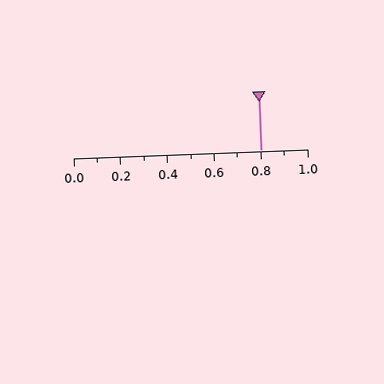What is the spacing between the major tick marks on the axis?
The major ticks are spaced 0.2 apart.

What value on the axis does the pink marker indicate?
The marker indicates approximately 0.8.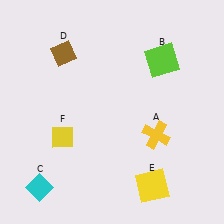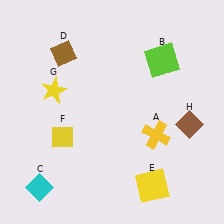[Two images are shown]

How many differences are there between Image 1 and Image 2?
There are 2 differences between the two images.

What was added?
A yellow star (G), a brown diamond (H) were added in Image 2.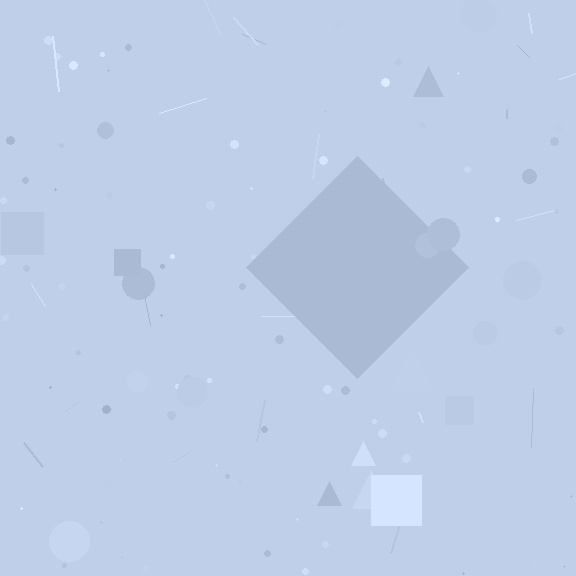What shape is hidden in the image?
A diamond is hidden in the image.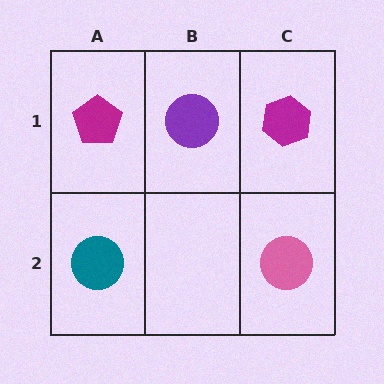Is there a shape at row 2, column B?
No, that cell is empty.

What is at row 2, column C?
A pink circle.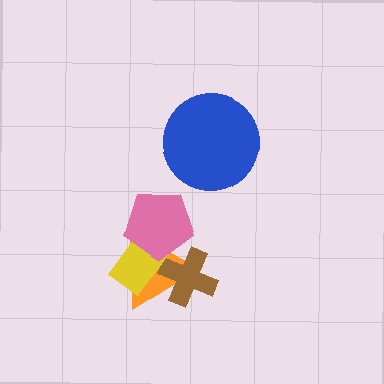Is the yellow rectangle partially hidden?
Yes, it is partially covered by another shape.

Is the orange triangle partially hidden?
Yes, it is partially covered by another shape.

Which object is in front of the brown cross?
The yellow rectangle is in front of the brown cross.